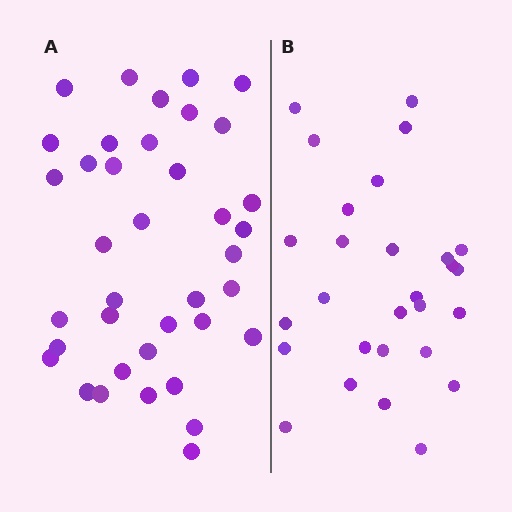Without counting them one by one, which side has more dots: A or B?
Region A (the left region) has more dots.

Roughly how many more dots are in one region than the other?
Region A has roughly 10 or so more dots than region B.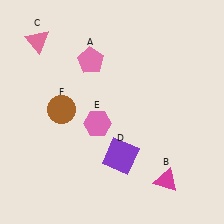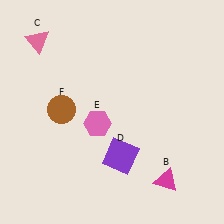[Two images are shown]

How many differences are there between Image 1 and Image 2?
There is 1 difference between the two images.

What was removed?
The pink pentagon (A) was removed in Image 2.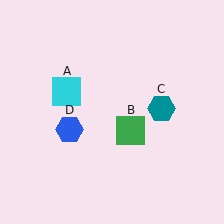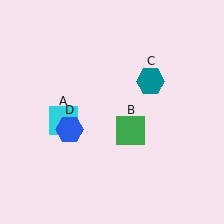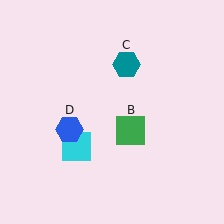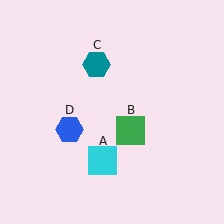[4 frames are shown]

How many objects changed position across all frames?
2 objects changed position: cyan square (object A), teal hexagon (object C).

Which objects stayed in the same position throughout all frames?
Green square (object B) and blue hexagon (object D) remained stationary.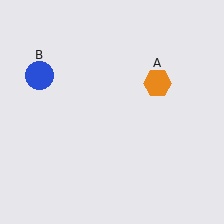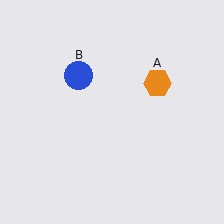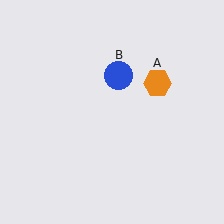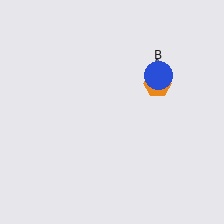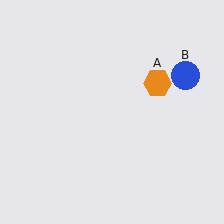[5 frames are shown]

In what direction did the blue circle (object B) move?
The blue circle (object B) moved right.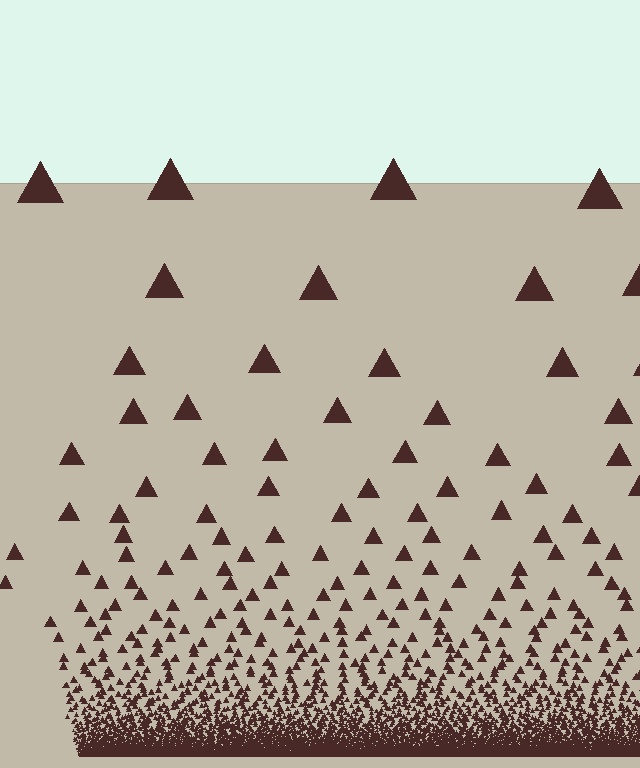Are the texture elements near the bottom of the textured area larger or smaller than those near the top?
Smaller. The gradient is inverted — elements near the bottom are smaller and denser.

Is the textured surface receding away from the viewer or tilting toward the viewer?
The surface appears to tilt toward the viewer. Texture elements get larger and sparser toward the top.